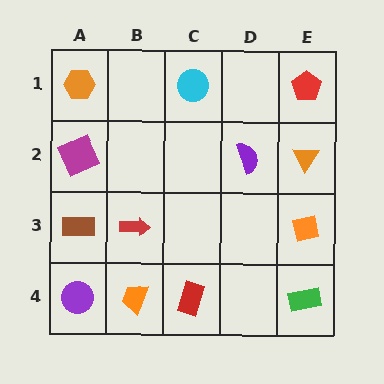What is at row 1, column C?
A cyan circle.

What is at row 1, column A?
An orange hexagon.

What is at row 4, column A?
A purple circle.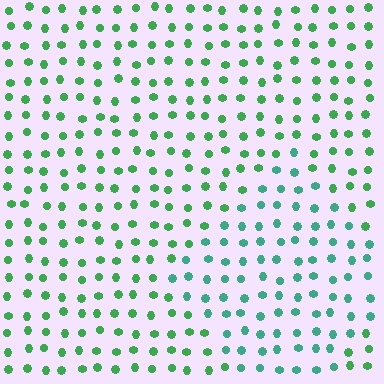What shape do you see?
I see a diamond.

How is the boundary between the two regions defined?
The boundary is defined purely by a slight shift in hue (about 31 degrees). Spacing, size, and orientation are identical on both sides.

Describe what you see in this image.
The image is filled with small green elements in a uniform arrangement. A diamond-shaped region is visible where the elements are tinted to a slightly different hue, forming a subtle color boundary.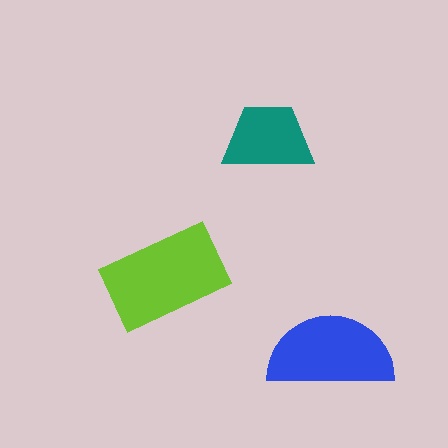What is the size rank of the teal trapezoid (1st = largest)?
3rd.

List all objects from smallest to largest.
The teal trapezoid, the blue semicircle, the lime rectangle.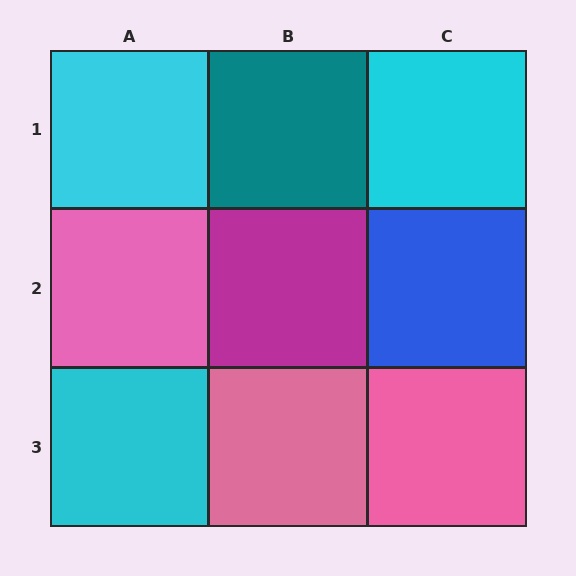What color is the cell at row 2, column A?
Pink.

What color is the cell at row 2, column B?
Magenta.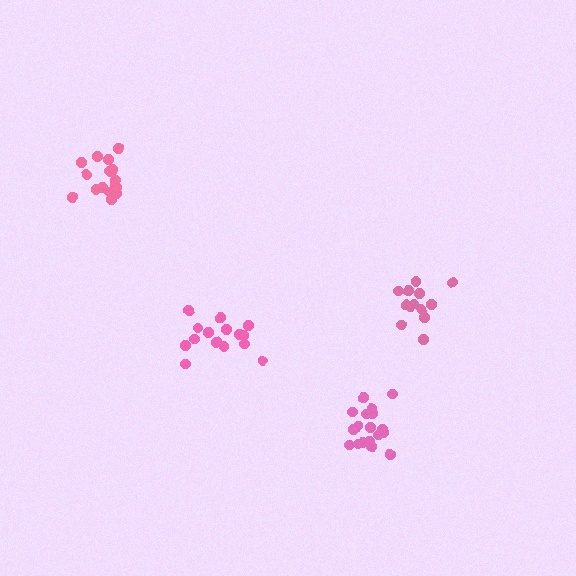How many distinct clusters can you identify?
There are 4 distinct clusters.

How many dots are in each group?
Group 1: 13 dots, Group 2: 15 dots, Group 3: 16 dots, Group 4: 18 dots (62 total).